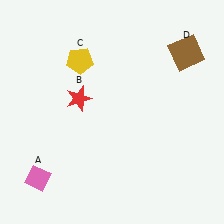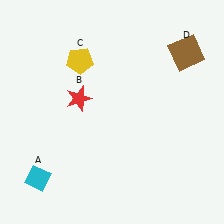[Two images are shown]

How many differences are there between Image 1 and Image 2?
There is 1 difference between the two images.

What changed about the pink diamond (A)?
In Image 1, A is pink. In Image 2, it changed to cyan.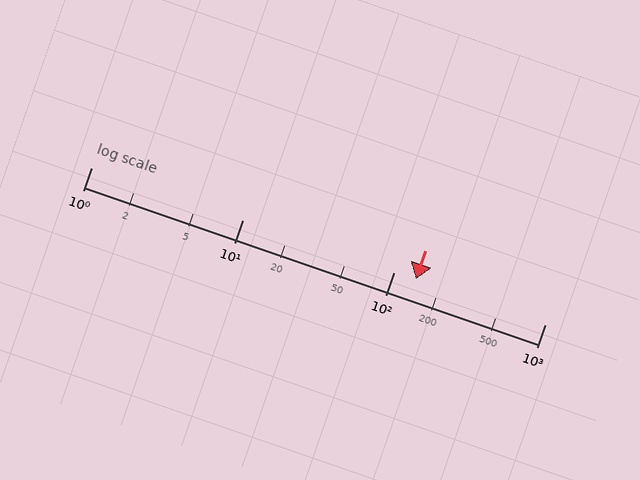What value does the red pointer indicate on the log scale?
The pointer indicates approximately 140.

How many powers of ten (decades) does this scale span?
The scale spans 3 decades, from 1 to 1000.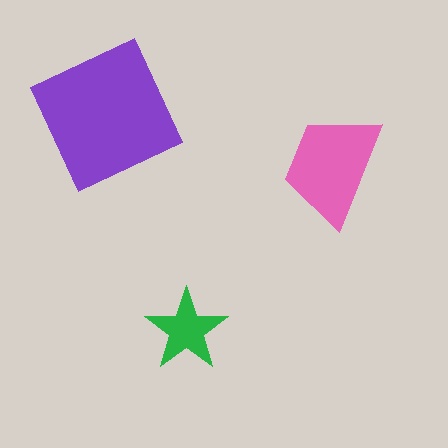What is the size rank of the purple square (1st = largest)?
1st.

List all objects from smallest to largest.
The green star, the pink trapezoid, the purple square.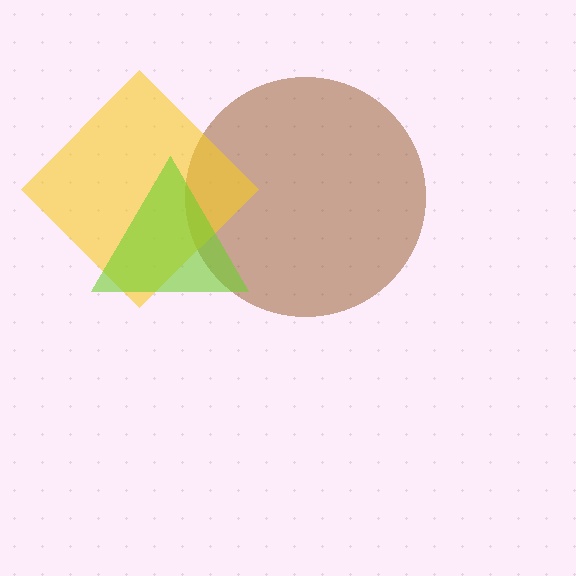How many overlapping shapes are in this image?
There are 3 overlapping shapes in the image.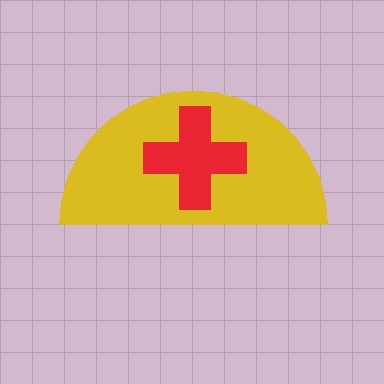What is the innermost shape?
The red cross.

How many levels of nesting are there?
2.